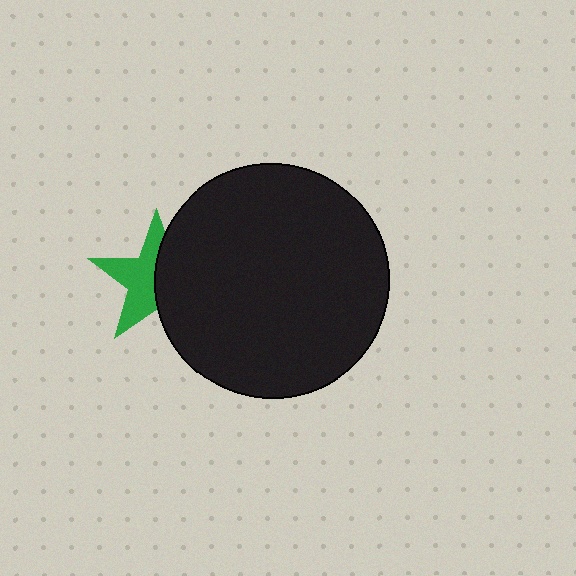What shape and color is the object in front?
The object in front is a black circle.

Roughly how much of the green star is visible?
About half of it is visible (roughly 52%).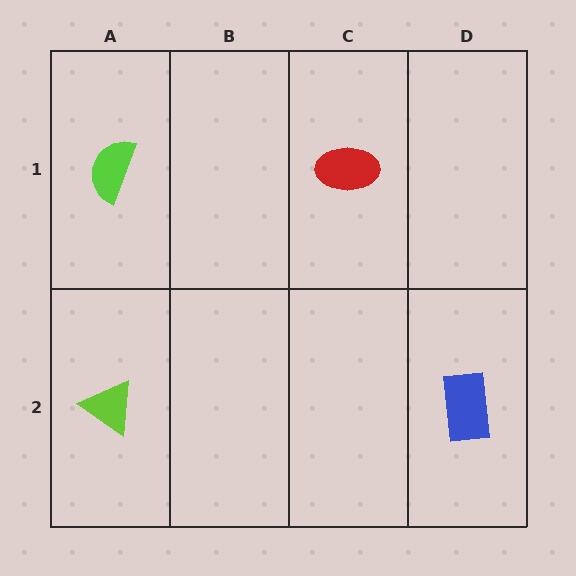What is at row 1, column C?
A red ellipse.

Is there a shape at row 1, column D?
No, that cell is empty.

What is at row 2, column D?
A blue rectangle.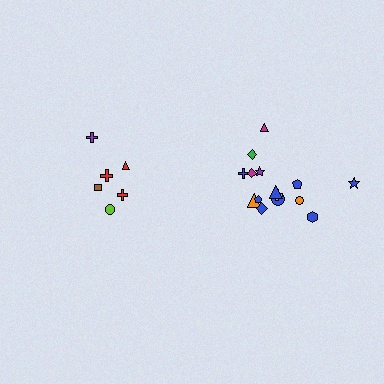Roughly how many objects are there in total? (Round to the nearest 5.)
Roughly 20 objects in total.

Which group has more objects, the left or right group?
The right group.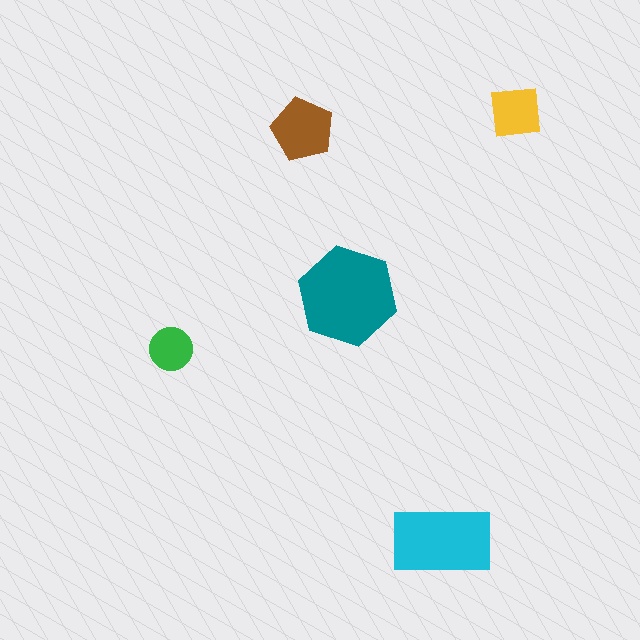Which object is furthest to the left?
The green circle is leftmost.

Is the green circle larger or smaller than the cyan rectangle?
Smaller.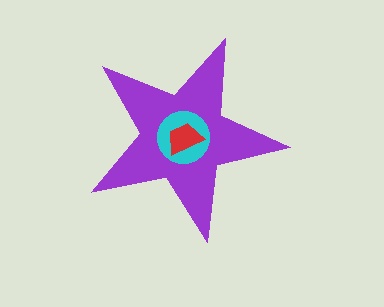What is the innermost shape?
The red trapezoid.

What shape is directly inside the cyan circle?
The red trapezoid.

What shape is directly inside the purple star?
The cyan circle.